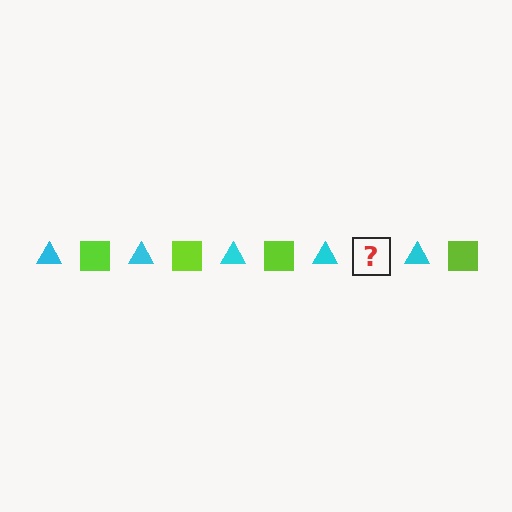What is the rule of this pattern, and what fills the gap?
The rule is that the pattern alternates between cyan triangle and lime square. The gap should be filled with a lime square.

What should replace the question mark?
The question mark should be replaced with a lime square.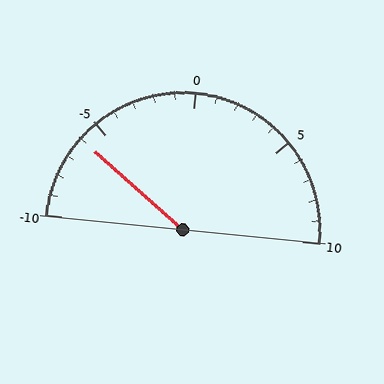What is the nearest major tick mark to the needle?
The nearest major tick mark is -5.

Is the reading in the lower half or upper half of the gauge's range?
The reading is in the lower half of the range (-10 to 10).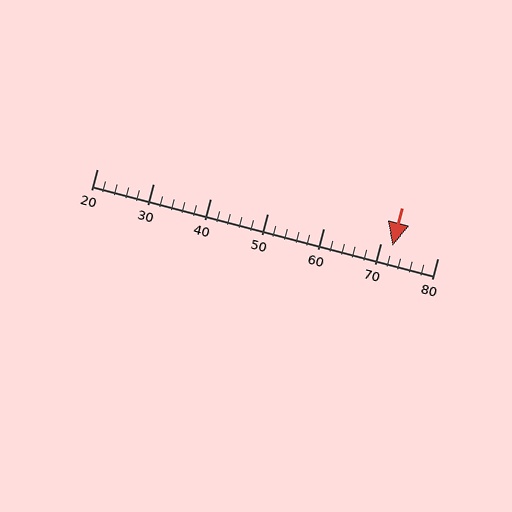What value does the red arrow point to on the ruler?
The red arrow points to approximately 72.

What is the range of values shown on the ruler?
The ruler shows values from 20 to 80.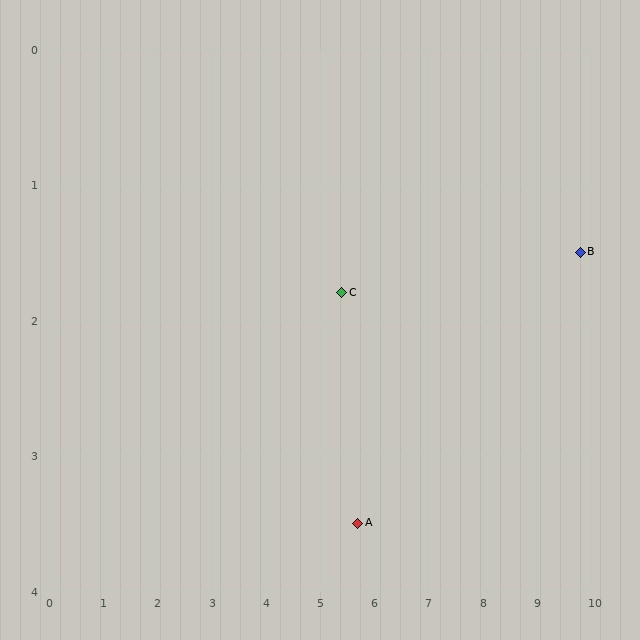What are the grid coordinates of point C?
Point C is at approximately (5.4, 1.8).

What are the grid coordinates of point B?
Point B is at approximately (9.8, 1.5).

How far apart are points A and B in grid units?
Points A and B are about 4.6 grid units apart.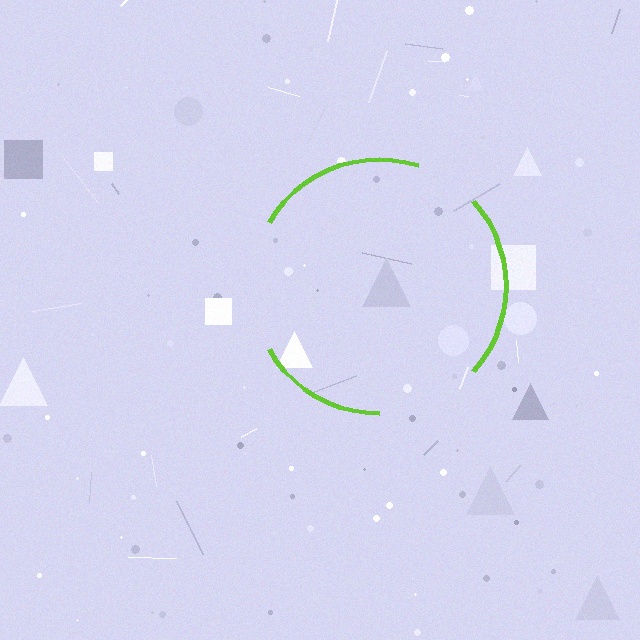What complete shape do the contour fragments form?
The contour fragments form a circle.